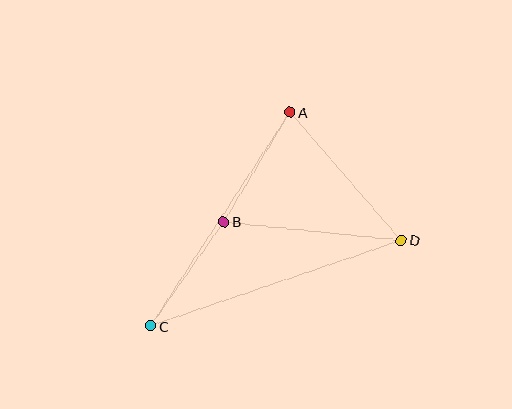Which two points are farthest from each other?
Points C and D are farthest from each other.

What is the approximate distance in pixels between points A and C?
The distance between A and C is approximately 255 pixels.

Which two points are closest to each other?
Points B and C are closest to each other.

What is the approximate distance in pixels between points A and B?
The distance between A and B is approximately 128 pixels.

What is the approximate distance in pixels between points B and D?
The distance between B and D is approximately 178 pixels.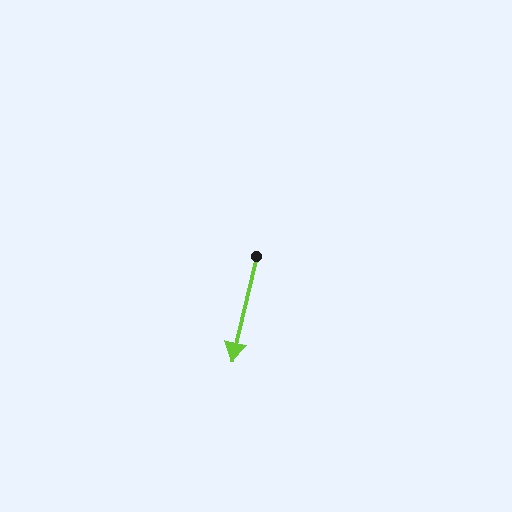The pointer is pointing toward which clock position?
Roughly 6 o'clock.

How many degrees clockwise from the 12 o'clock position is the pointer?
Approximately 193 degrees.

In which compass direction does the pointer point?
South.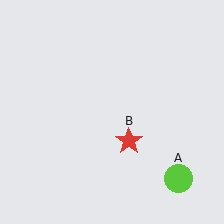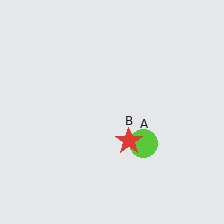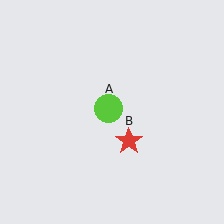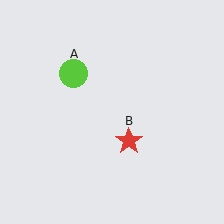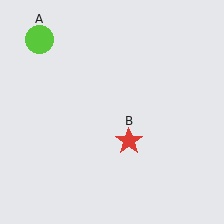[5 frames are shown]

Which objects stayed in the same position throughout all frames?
Red star (object B) remained stationary.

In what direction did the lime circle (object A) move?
The lime circle (object A) moved up and to the left.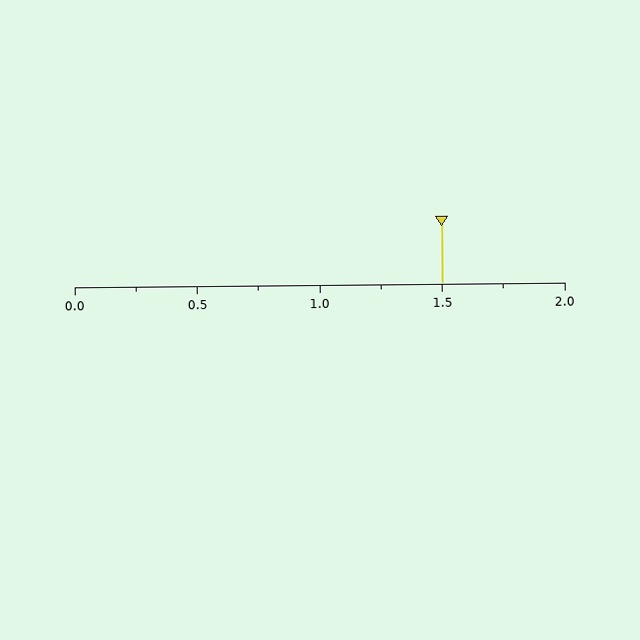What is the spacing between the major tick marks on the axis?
The major ticks are spaced 0.5 apart.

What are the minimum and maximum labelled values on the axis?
The axis runs from 0.0 to 2.0.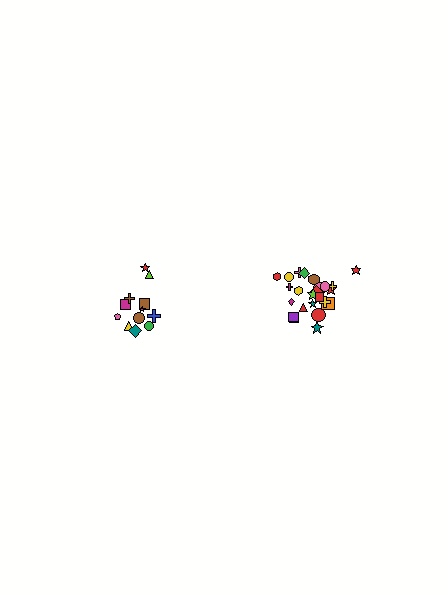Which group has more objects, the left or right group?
The right group.